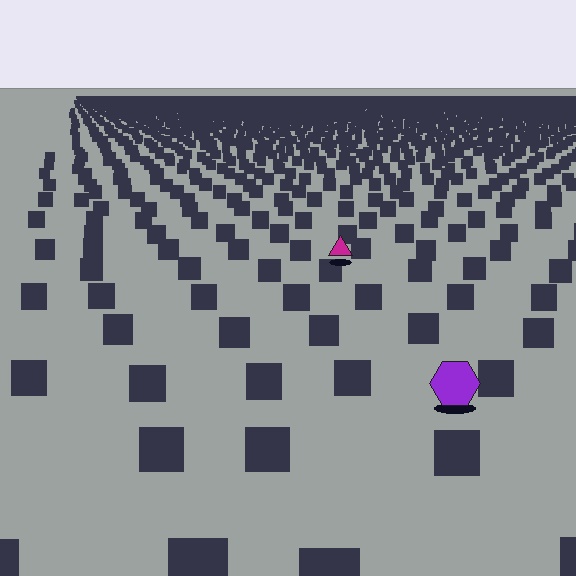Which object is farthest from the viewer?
The magenta triangle is farthest from the viewer. It appears smaller and the ground texture around it is denser.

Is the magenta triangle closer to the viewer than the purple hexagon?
No. The purple hexagon is closer — you can tell from the texture gradient: the ground texture is coarser near it.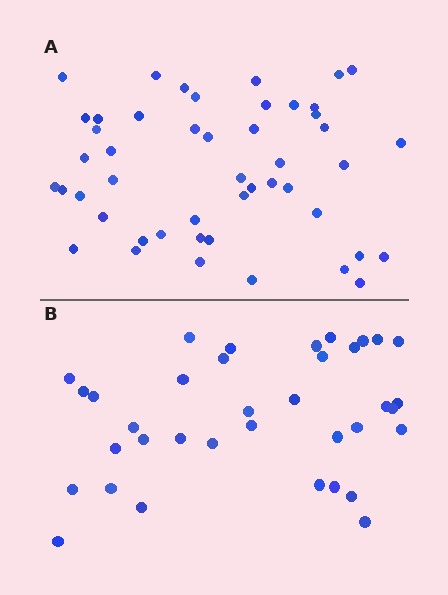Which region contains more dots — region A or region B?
Region A (the top region) has more dots.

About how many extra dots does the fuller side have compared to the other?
Region A has roughly 12 or so more dots than region B.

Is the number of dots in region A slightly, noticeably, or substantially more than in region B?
Region A has noticeably more, but not dramatically so. The ratio is roughly 1.3 to 1.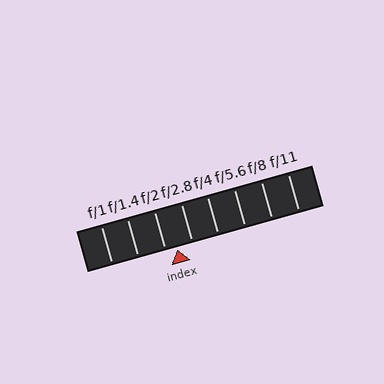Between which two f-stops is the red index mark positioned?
The index mark is between f/2 and f/2.8.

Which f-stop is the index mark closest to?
The index mark is closest to f/2.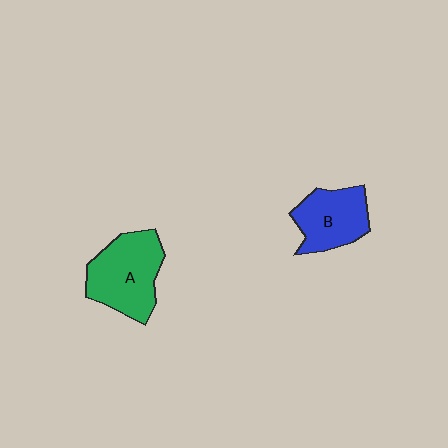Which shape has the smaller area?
Shape B (blue).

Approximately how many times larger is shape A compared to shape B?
Approximately 1.3 times.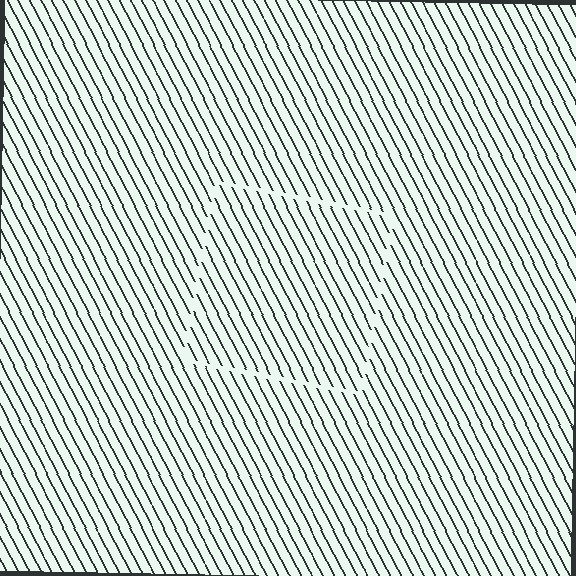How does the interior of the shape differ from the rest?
The interior of the shape contains the same grating, shifted by half a period — the contour is defined by the phase discontinuity where line-ends from the inner and outer gratings abut.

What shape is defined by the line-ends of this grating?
An illusory square. The interior of the shape contains the same grating, shifted by half a period — the contour is defined by the phase discontinuity where line-ends from the inner and outer gratings abut.